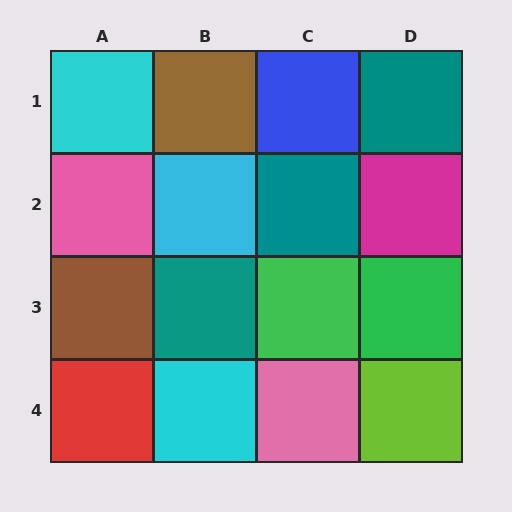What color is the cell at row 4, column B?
Cyan.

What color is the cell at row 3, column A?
Brown.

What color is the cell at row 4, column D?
Lime.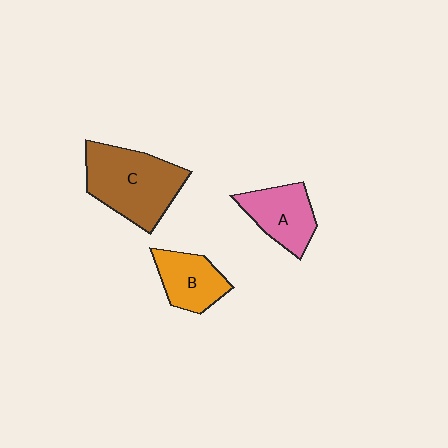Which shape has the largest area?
Shape C (brown).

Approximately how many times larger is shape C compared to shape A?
Approximately 1.6 times.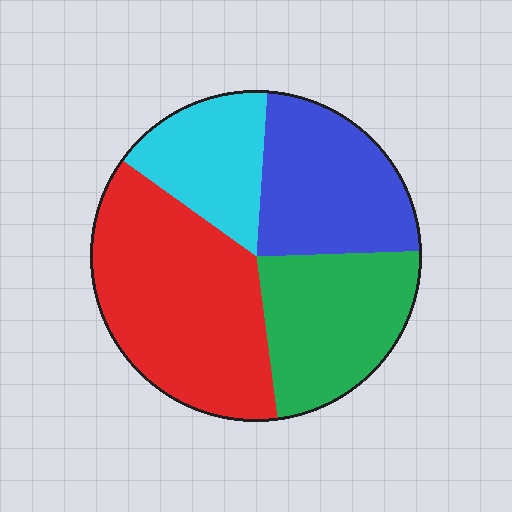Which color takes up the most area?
Red, at roughly 35%.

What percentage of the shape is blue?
Blue takes up about one quarter (1/4) of the shape.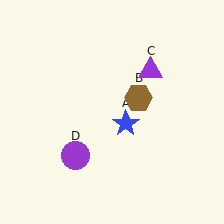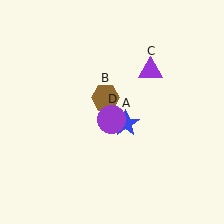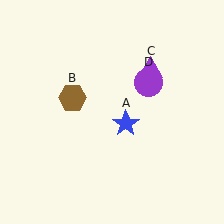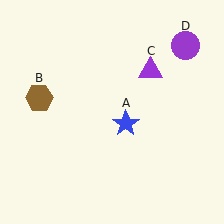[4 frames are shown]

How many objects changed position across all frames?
2 objects changed position: brown hexagon (object B), purple circle (object D).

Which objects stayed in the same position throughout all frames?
Blue star (object A) and purple triangle (object C) remained stationary.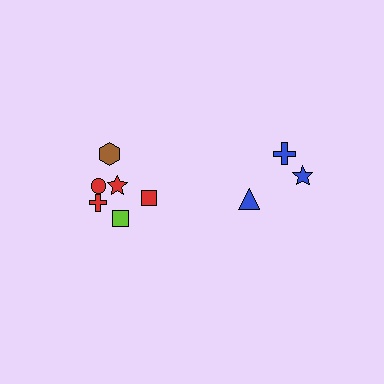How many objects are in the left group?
There are 6 objects.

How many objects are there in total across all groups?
There are 9 objects.